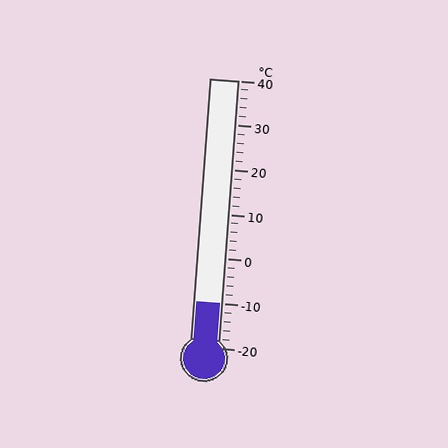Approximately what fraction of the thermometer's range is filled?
The thermometer is filled to approximately 15% of its range.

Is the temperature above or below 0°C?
The temperature is below 0°C.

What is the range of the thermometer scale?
The thermometer scale ranges from -20°C to 40°C.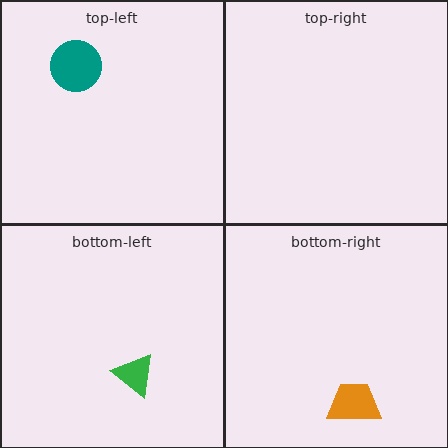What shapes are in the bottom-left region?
The green triangle.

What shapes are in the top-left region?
The teal circle.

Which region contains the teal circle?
The top-left region.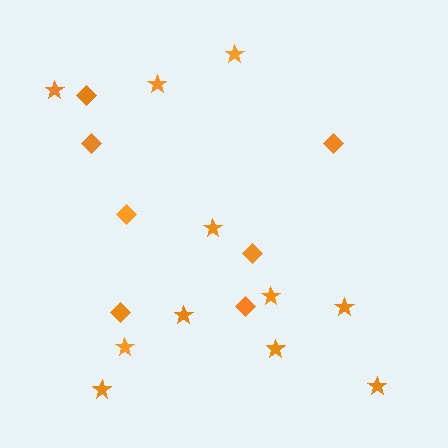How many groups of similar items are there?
There are 2 groups: one group of diamonds (7) and one group of stars (11).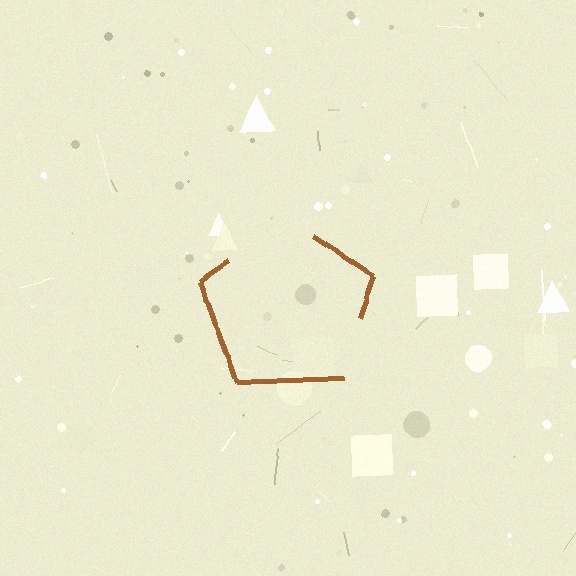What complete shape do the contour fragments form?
The contour fragments form a pentagon.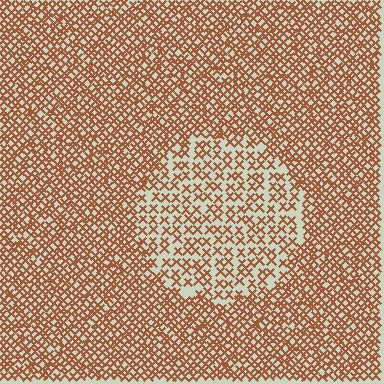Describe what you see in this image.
The image contains small brown elements arranged at two different densities. A circle-shaped region is visible where the elements are less densely packed than the surrounding area.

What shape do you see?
I see a circle.